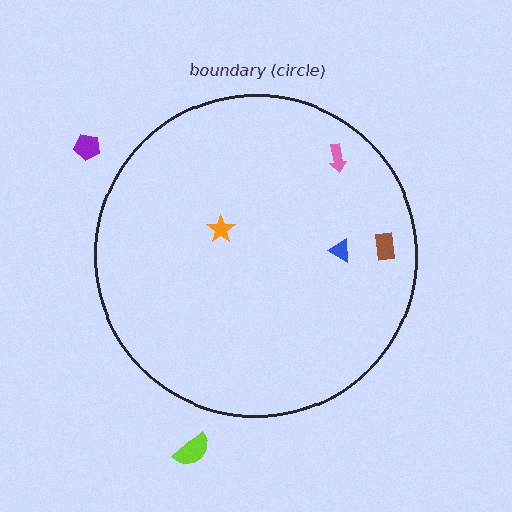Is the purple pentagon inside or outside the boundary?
Outside.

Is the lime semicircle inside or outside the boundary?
Outside.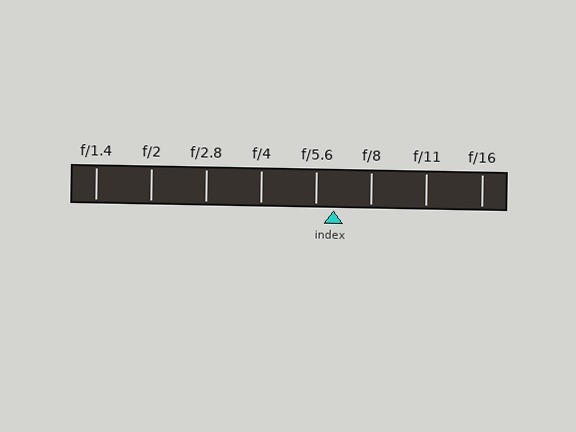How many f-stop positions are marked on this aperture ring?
There are 8 f-stop positions marked.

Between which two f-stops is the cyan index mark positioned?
The index mark is between f/5.6 and f/8.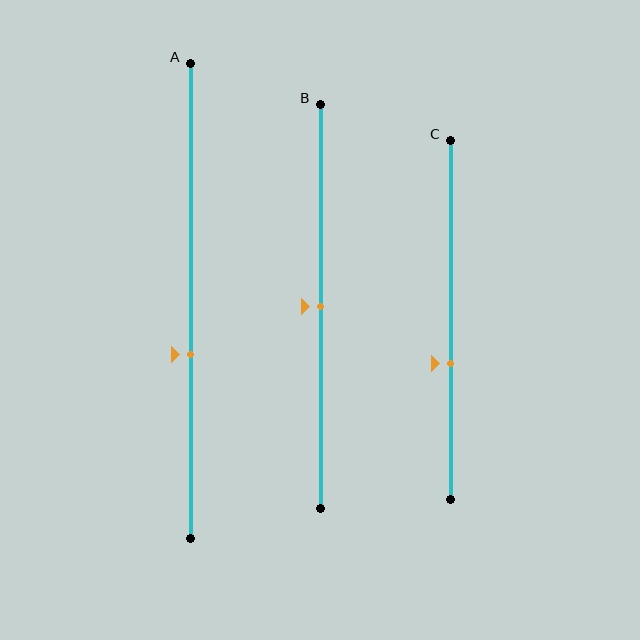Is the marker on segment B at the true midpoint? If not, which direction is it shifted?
Yes, the marker on segment B is at the true midpoint.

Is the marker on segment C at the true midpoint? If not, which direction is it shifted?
No, the marker on segment C is shifted downward by about 12% of the segment length.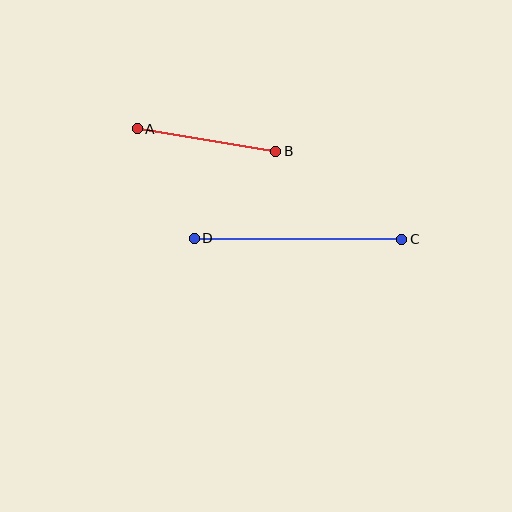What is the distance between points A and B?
The distance is approximately 140 pixels.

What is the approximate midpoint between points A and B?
The midpoint is at approximately (206, 140) pixels.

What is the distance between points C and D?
The distance is approximately 207 pixels.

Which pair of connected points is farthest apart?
Points C and D are farthest apart.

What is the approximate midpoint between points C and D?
The midpoint is at approximately (298, 239) pixels.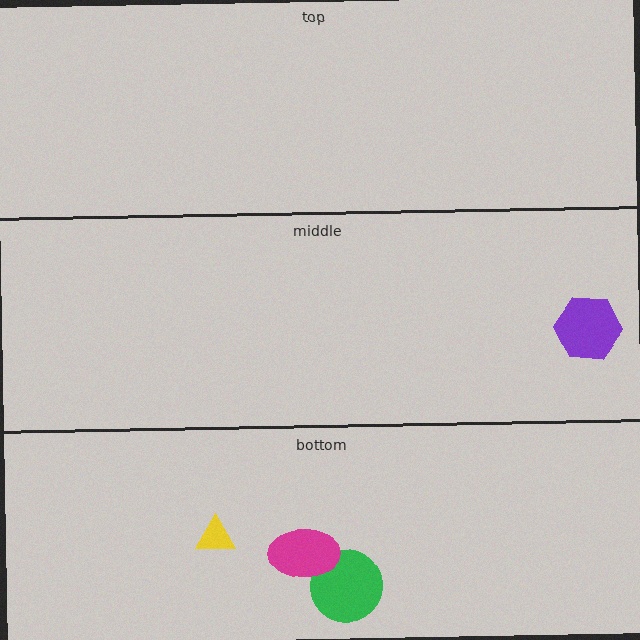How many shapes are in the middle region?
1.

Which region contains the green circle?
The bottom region.